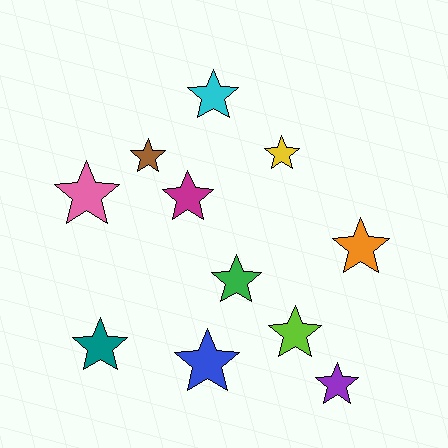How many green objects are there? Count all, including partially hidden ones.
There is 1 green object.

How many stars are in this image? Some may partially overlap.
There are 11 stars.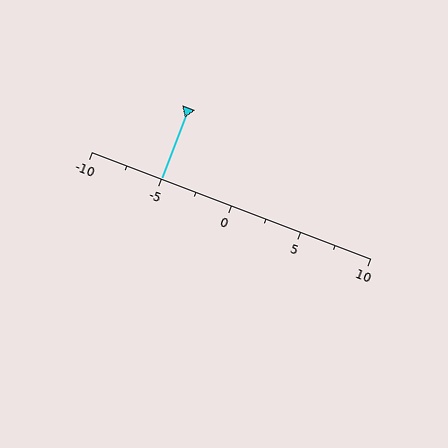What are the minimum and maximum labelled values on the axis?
The axis runs from -10 to 10.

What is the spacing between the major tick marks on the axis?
The major ticks are spaced 5 apart.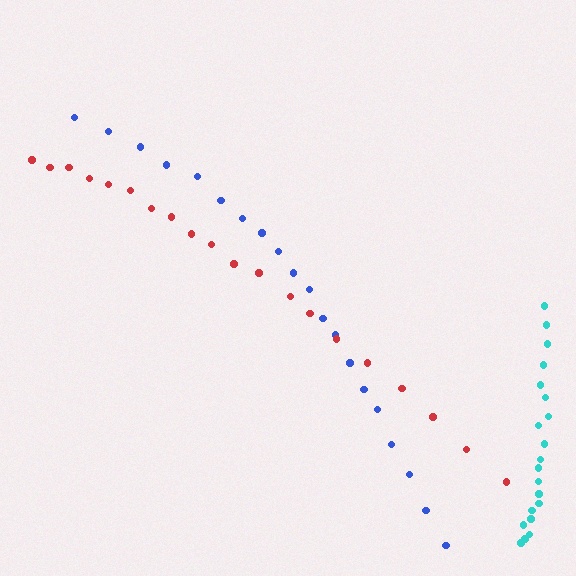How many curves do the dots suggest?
There are 3 distinct paths.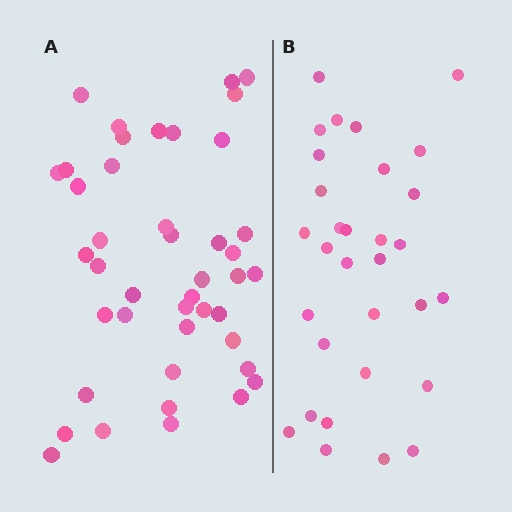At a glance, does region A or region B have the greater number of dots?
Region A (the left region) has more dots.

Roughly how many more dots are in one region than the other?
Region A has roughly 12 or so more dots than region B.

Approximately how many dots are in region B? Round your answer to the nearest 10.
About 30 dots. (The exact count is 31, which rounds to 30.)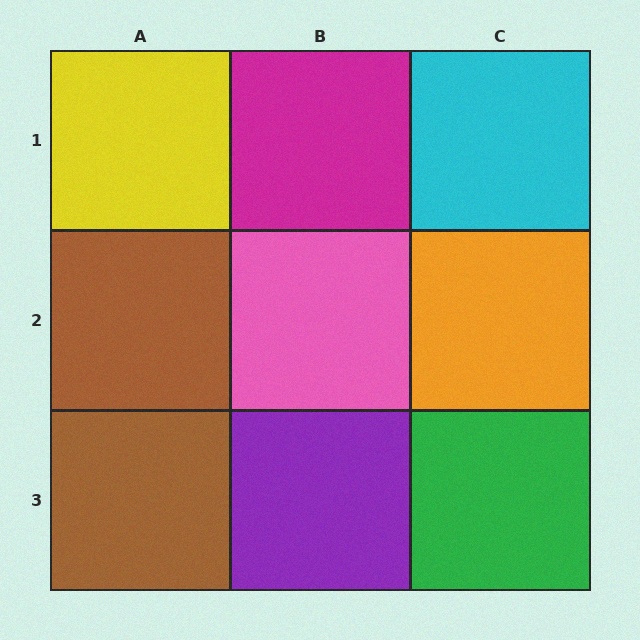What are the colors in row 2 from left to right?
Brown, pink, orange.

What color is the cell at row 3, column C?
Green.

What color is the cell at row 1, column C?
Cyan.